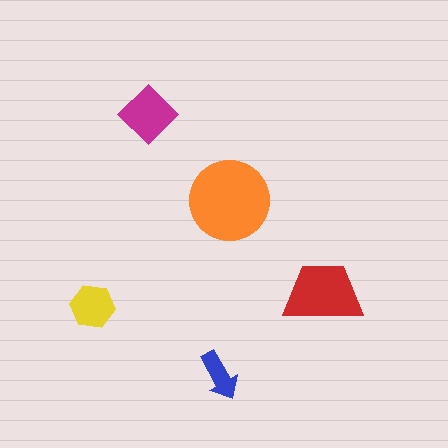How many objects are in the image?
There are 5 objects in the image.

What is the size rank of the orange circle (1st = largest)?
1st.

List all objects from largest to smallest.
The orange circle, the red trapezoid, the magenta diamond, the yellow hexagon, the blue arrow.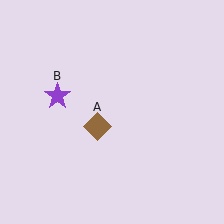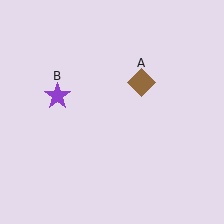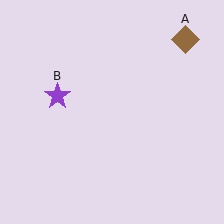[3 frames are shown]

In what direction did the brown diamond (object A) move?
The brown diamond (object A) moved up and to the right.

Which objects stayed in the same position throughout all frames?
Purple star (object B) remained stationary.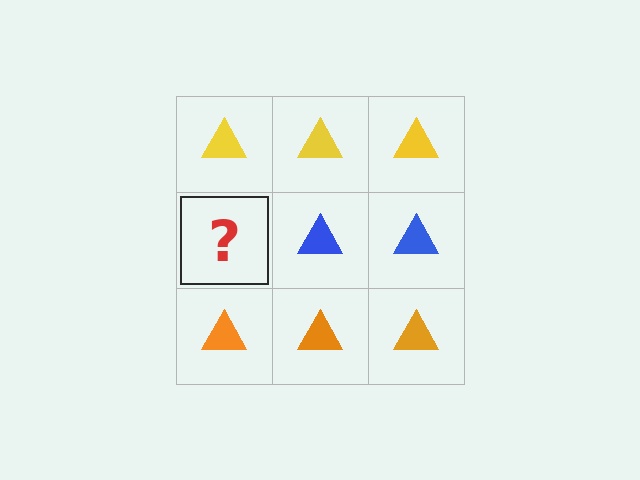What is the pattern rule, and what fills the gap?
The rule is that each row has a consistent color. The gap should be filled with a blue triangle.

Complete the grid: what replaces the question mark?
The question mark should be replaced with a blue triangle.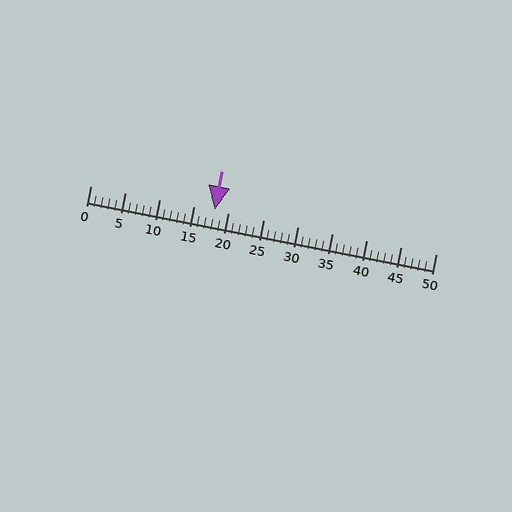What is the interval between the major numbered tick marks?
The major tick marks are spaced 5 units apart.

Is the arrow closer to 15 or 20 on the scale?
The arrow is closer to 20.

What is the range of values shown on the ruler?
The ruler shows values from 0 to 50.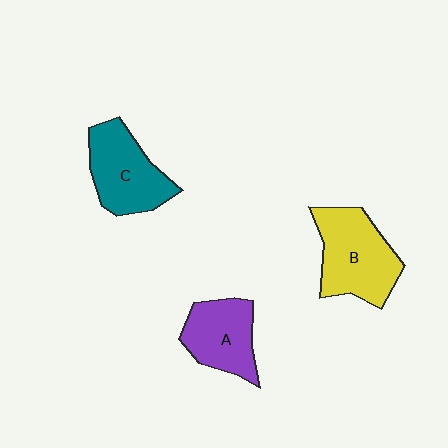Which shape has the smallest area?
Shape A (purple).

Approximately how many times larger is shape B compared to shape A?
Approximately 1.3 times.